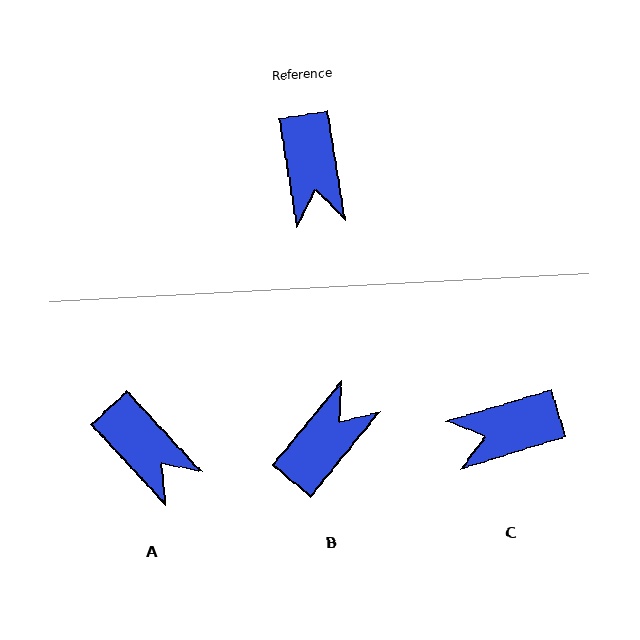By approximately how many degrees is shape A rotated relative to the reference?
Approximately 34 degrees counter-clockwise.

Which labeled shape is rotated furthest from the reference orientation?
B, about 131 degrees away.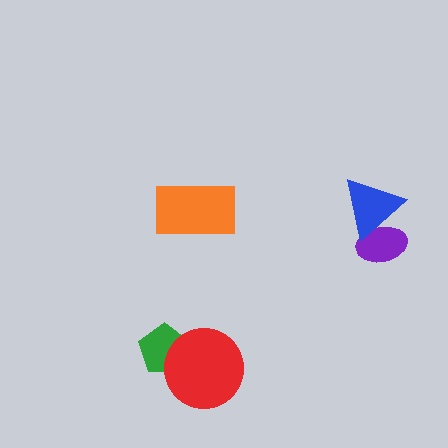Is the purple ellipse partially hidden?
Yes, it is partially covered by another shape.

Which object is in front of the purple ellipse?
The blue triangle is in front of the purple ellipse.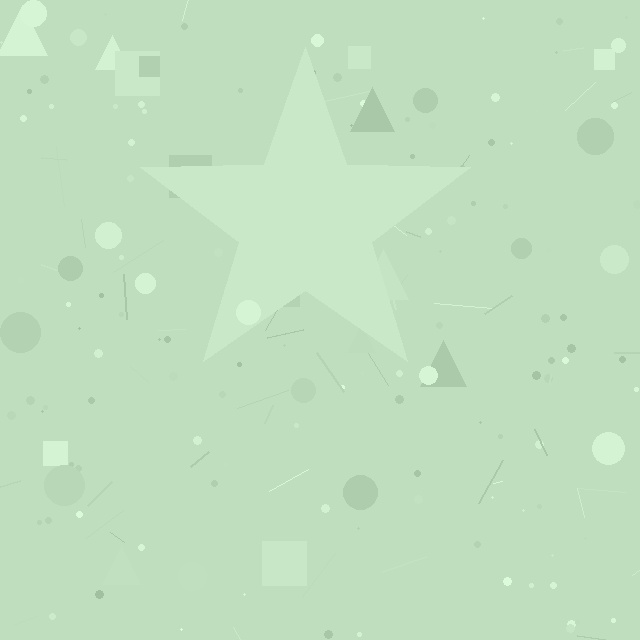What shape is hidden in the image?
A star is hidden in the image.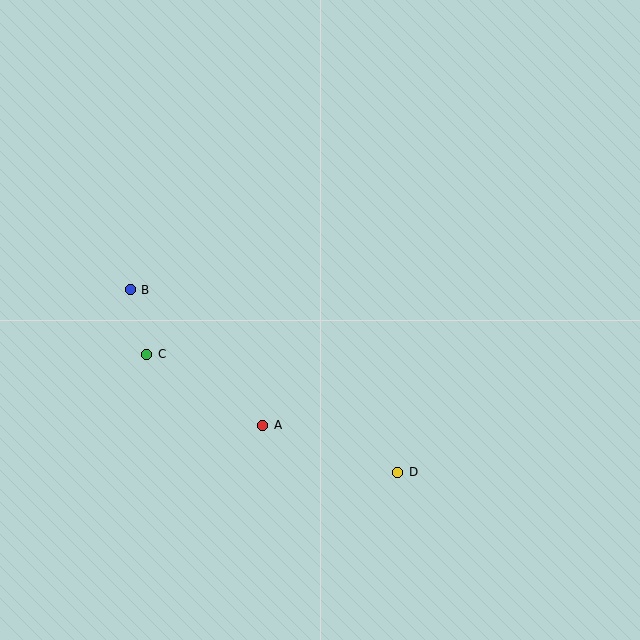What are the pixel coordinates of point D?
Point D is at (398, 472).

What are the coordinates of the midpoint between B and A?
The midpoint between B and A is at (196, 357).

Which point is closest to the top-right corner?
Point D is closest to the top-right corner.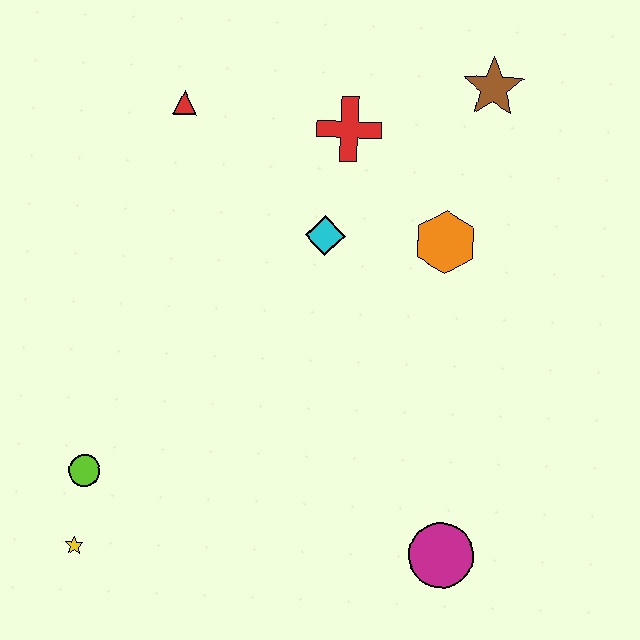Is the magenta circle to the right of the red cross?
Yes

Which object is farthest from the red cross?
The yellow star is farthest from the red cross.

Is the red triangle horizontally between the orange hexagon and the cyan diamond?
No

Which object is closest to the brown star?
The red cross is closest to the brown star.